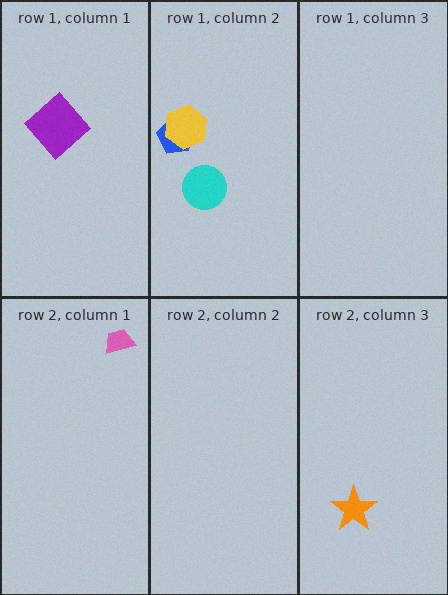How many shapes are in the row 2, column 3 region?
1.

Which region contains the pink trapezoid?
The row 2, column 1 region.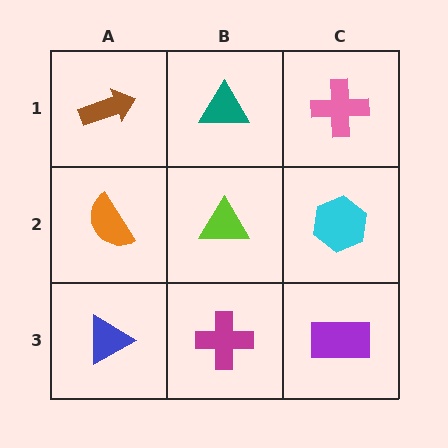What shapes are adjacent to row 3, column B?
A lime triangle (row 2, column B), a blue triangle (row 3, column A), a purple rectangle (row 3, column C).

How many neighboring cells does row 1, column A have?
2.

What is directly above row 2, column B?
A teal triangle.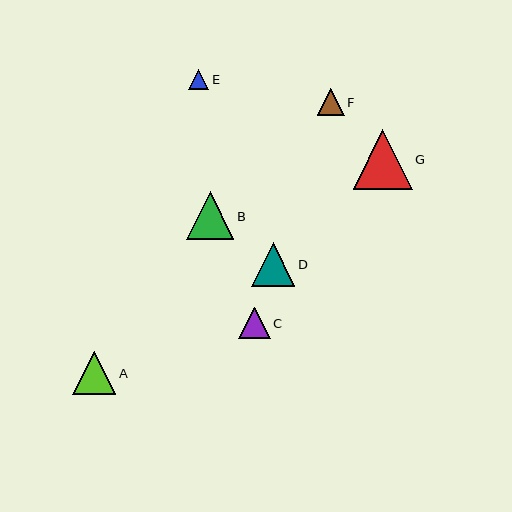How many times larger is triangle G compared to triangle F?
Triangle G is approximately 2.2 times the size of triangle F.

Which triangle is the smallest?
Triangle E is the smallest with a size of approximately 20 pixels.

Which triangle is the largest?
Triangle G is the largest with a size of approximately 59 pixels.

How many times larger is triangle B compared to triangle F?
Triangle B is approximately 1.8 times the size of triangle F.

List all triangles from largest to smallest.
From largest to smallest: G, B, D, A, C, F, E.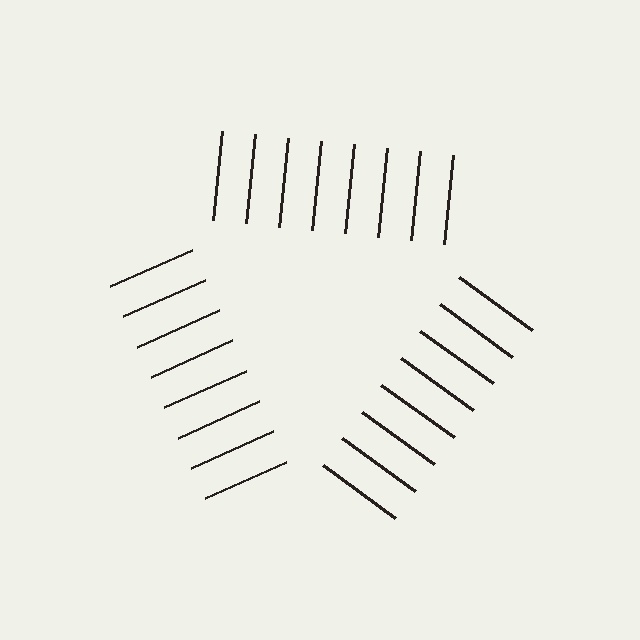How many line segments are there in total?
24 — 8 along each of the 3 edges.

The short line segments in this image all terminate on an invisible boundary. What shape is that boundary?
An illusory triangle — the line segments terminate on its edges but no continuous stroke is drawn.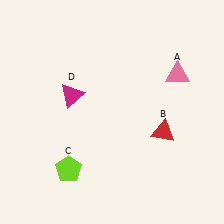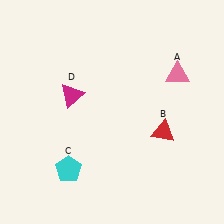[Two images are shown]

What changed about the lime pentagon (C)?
In Image 1, C is lime. In Image 2, it changed to cyan.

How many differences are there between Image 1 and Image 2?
There is 1 difference between the two images.